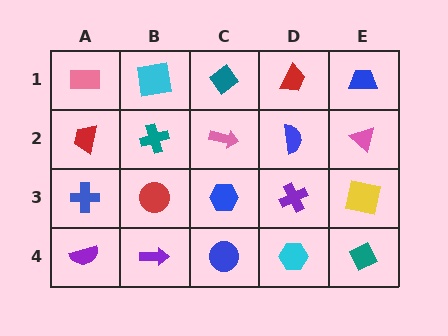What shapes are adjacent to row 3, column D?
A blue semicircle (row 2, column D), a cyan hexagon (row 4, column D), a blue hexagon (row 3, column C), a yellow square (row 3, column E).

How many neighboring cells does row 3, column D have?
4.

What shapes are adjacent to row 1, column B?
A teal cross (row 2, column B), a pink rectangle (row 1, column A), a teal diamond (row 1, column C).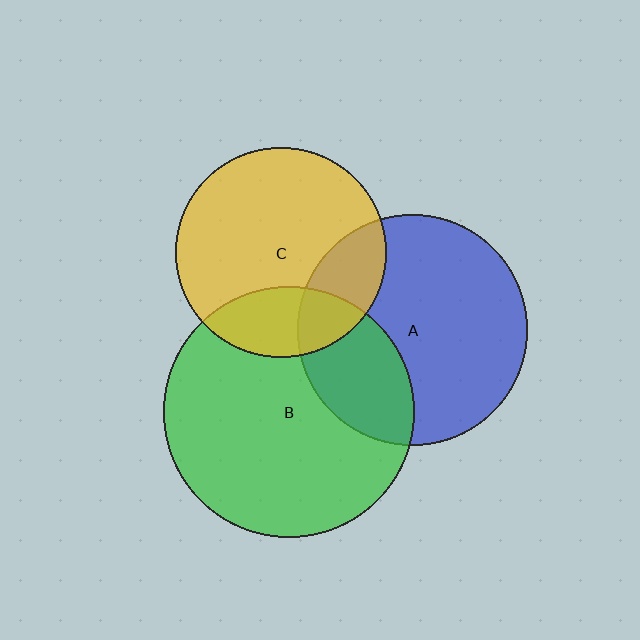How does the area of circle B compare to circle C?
Approximately 1.4 times.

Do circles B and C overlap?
Yes.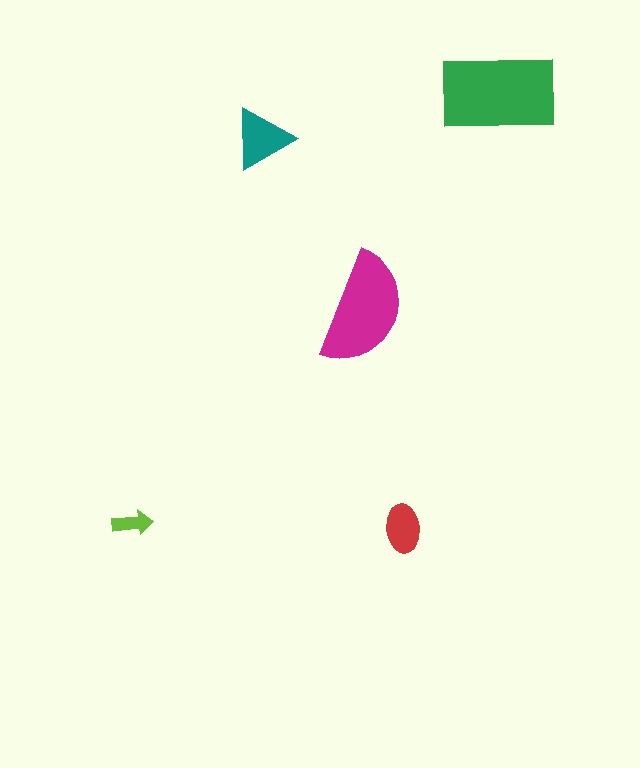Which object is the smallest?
The lime arrow.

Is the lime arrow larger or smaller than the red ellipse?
Smaller.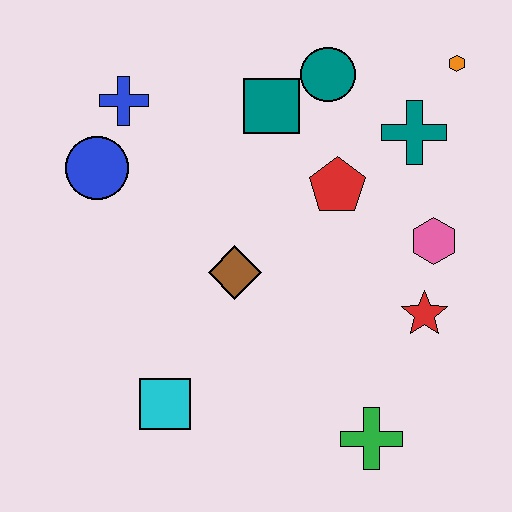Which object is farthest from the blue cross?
The green cross is farthest from the blue cross.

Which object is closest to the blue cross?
The blue circle is closest to the blue cross.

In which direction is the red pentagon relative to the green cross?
The red pentagon is above the green cross.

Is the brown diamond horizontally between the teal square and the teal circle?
No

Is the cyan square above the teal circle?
No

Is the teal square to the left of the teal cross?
Yes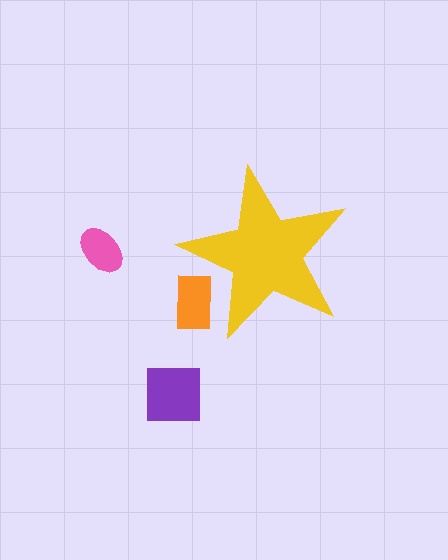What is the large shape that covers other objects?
A yellow star.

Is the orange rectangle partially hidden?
Yes, the orange rectangle is partially hidden behind the yellow star.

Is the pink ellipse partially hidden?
No, the pink ellipse is fully visible.